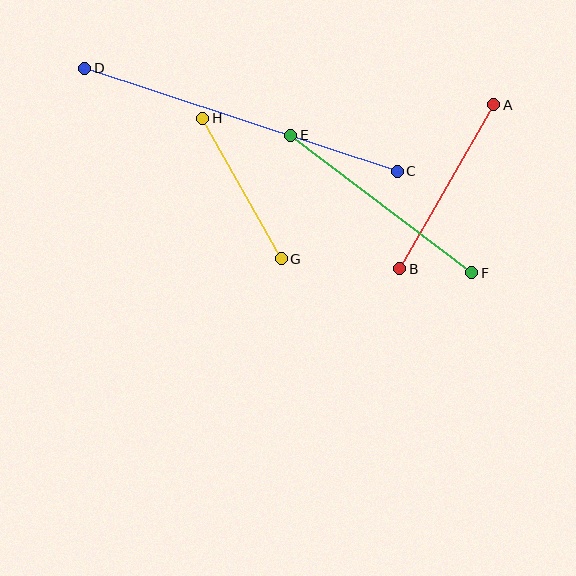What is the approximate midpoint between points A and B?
The midpoint is at approximately (447, 187) pixels.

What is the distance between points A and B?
The distance is approximately 189 pixels.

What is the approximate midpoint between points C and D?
The midpoint is at approximately (241, 120) pixels.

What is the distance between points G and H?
The distance is approximately 161 pixels.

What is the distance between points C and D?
The distance is approximately 329 pixels.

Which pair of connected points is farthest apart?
Points C and D are farthest apart.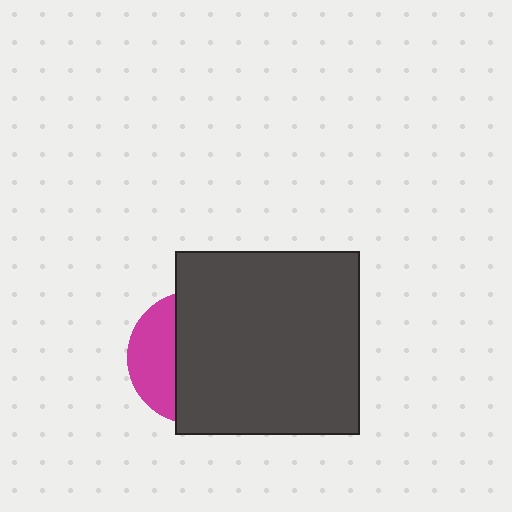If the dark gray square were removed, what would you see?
You would see the complete magenta circle.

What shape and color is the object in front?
The object in front is a dark gray square.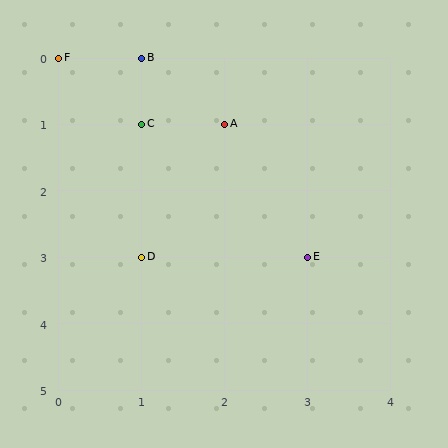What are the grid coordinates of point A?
Point A is at grid coordinates (2, 1).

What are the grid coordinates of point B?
Point B is at grid coordinates (1, 0).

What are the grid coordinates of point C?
Point C is at grid coordinates (1, 1).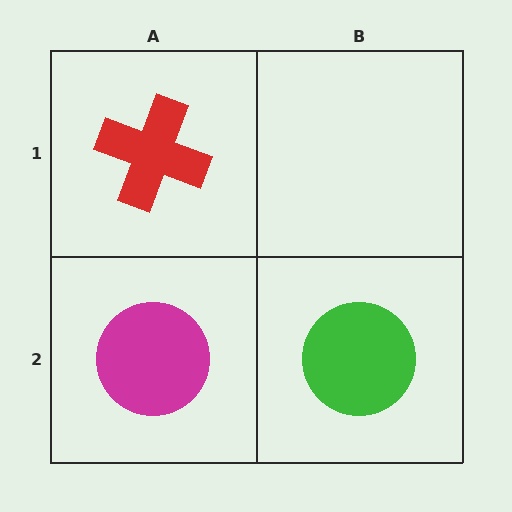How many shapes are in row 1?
1 shape.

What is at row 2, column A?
A magenta circle.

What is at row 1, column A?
A red cross.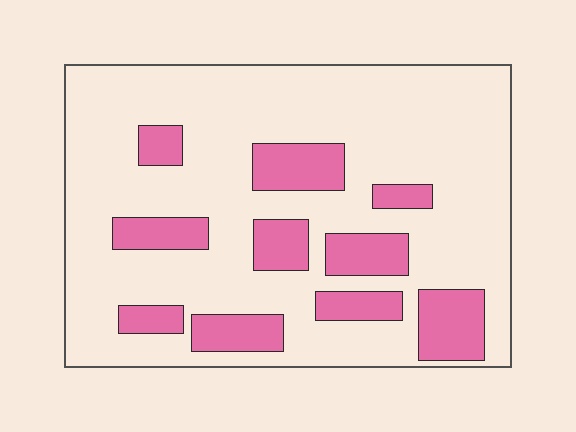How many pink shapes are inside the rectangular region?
10.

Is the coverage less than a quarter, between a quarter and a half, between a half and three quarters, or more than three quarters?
Less than a quarter.